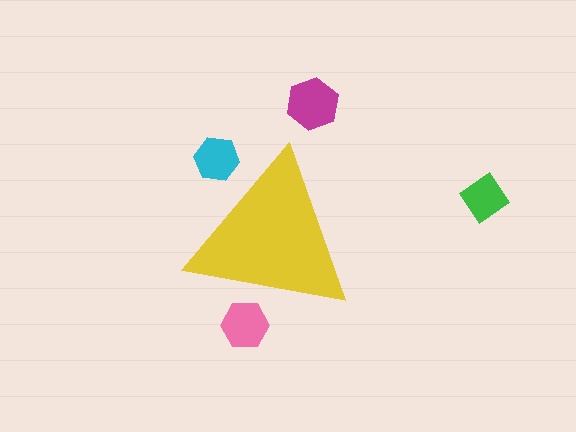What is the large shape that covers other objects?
A yellow triangle.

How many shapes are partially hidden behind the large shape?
2 shapes are partially hidden.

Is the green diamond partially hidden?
No, the green diamond is fully visible.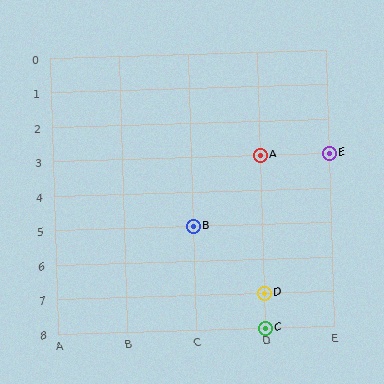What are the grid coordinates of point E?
Point E is at grid coordinates (E, 3).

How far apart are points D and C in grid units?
Points D and C are 1 row apart.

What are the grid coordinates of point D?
Point D is at grid coordinates (D, 7).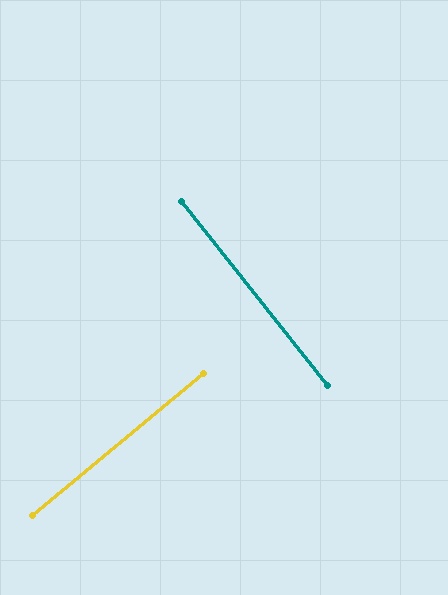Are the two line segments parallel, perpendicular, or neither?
Perpendicular — they meet at approximately 89°.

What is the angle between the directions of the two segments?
Approximately 89 degrees.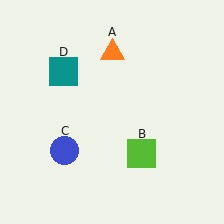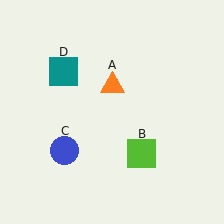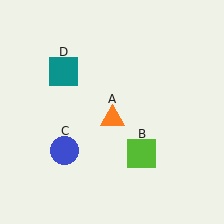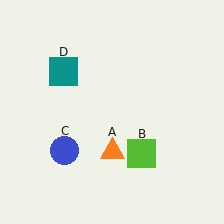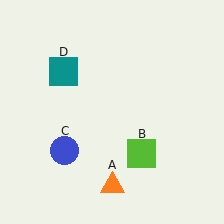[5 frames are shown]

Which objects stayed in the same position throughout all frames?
Lime square (object B) and blue circle (object C) and teal square (object D) remained stationary.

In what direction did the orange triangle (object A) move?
The orange triangle (object A) moved down.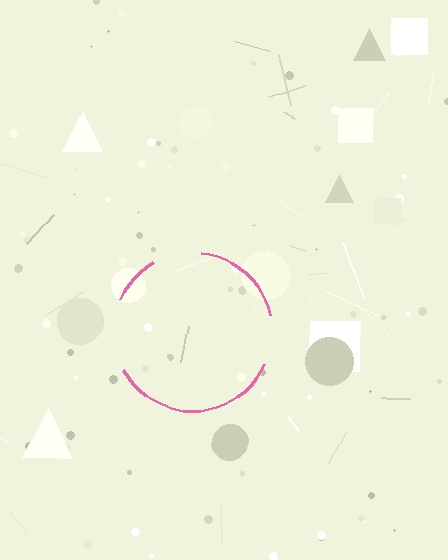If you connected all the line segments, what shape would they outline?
They would outline a circle.